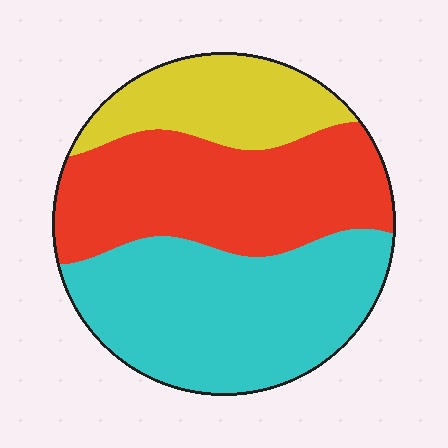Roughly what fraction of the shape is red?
Red takes up about three eighths (3/8) of the shape.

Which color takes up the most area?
Cyan, at roughly 40%.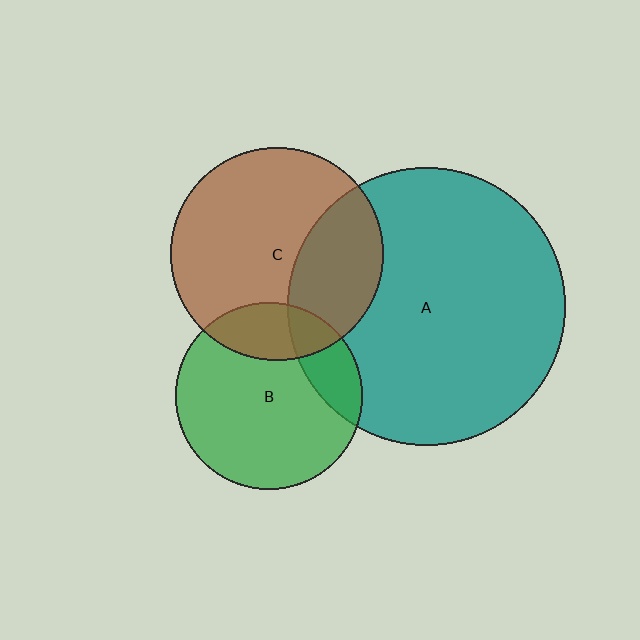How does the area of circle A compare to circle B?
Approximately 2.2 times.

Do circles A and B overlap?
Yes.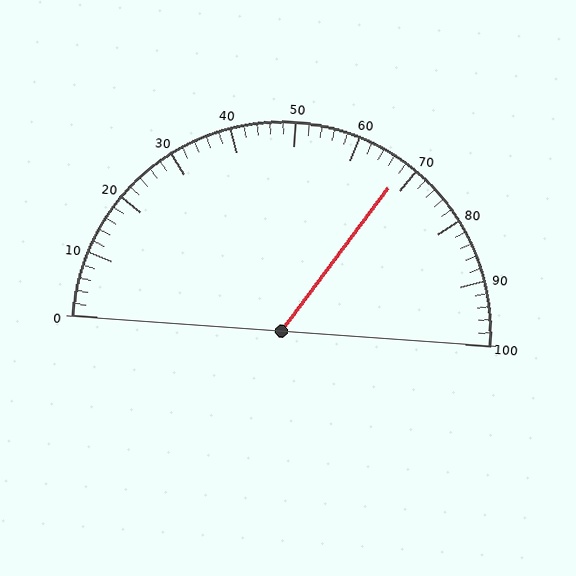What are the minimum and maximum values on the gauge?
The gauge ranges from 0 to 100.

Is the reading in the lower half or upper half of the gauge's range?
The reading is in the upper half of the range (0 to 100).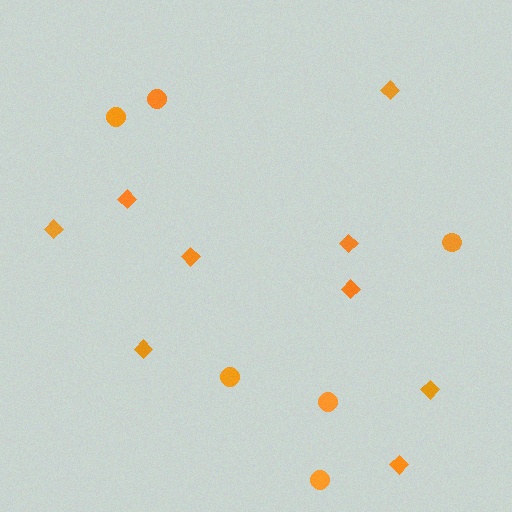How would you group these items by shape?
There are 2 groups: one group of diamonds (9) and one group of circles (6).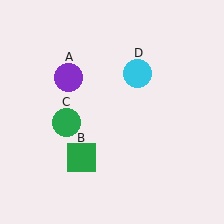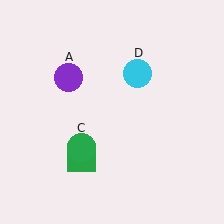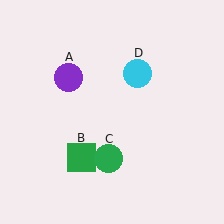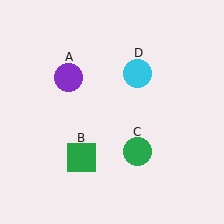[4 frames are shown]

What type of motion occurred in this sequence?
The green circle (object C) rotated counterclockwise around the center of the scene.